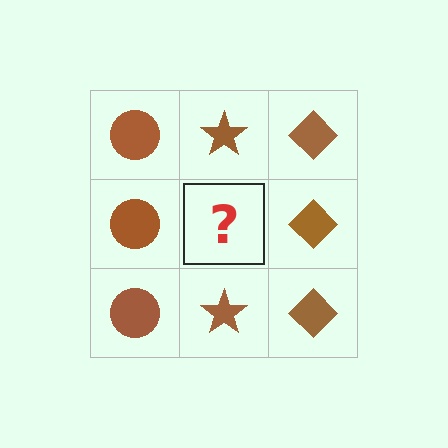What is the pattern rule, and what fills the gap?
The rule is that each column has a consistent shape. The gap should be filled with a brown star.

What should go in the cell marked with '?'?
The missing cell should contain a brown star.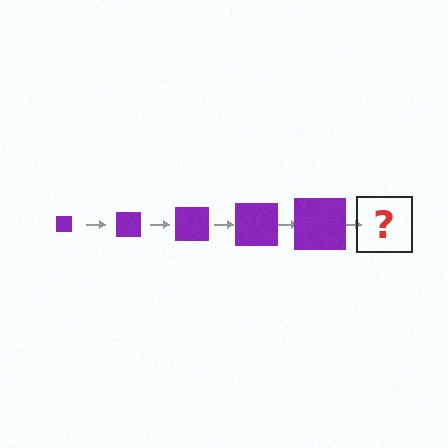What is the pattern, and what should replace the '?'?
The pattern is that the square gets progressively larger each step. The '?' should be a purple square, larger than the previous one.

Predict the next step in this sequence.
The next step is a purple square, larger than the previous one.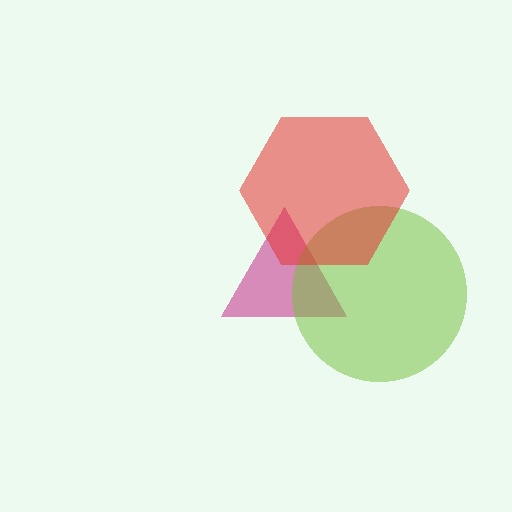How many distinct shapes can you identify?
There are 3 distinct shapes: a magenta triangle, a lime circle, a red hexagon.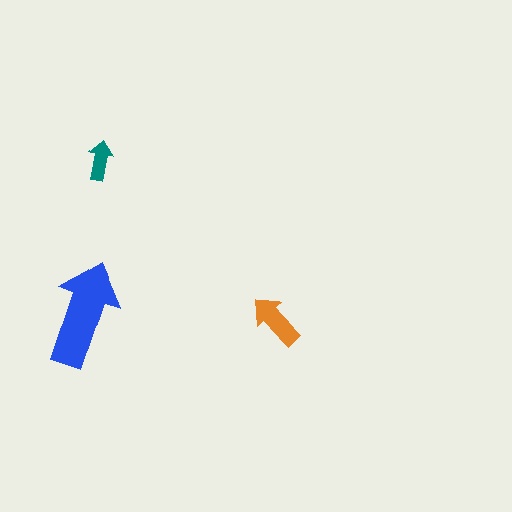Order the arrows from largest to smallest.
the blue one, the orange one, the teal one.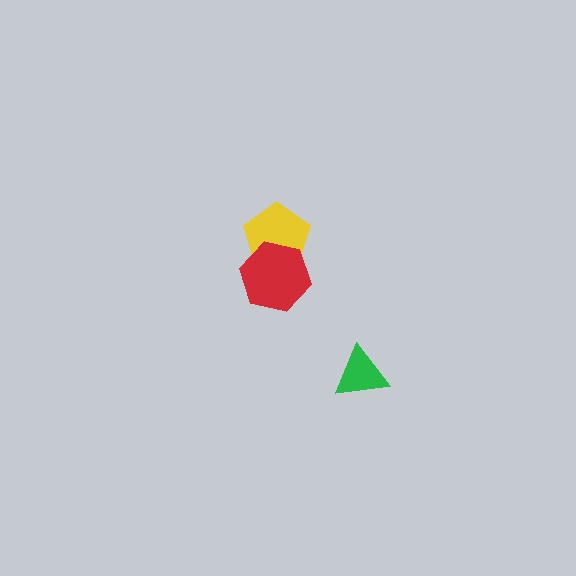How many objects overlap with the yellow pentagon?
1 object overlaps with the yellow pentagon.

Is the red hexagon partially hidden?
No, no other shape covers it.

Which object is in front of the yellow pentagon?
The red hexagon is in front of the yellow pentagon.